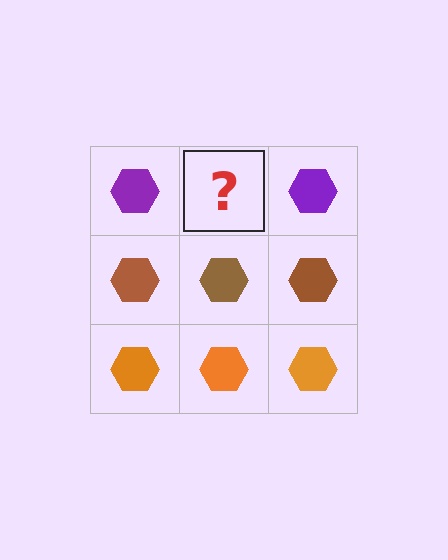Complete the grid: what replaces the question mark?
The question mark should be replaced with a purple hexagon.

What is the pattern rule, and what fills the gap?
The rule is that each row has a consistent color. The gap should be filled with a purple hexagon.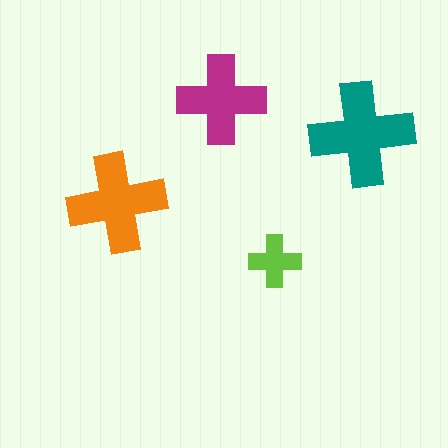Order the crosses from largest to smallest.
the teal one, the orange one, the magenta one, the lime one.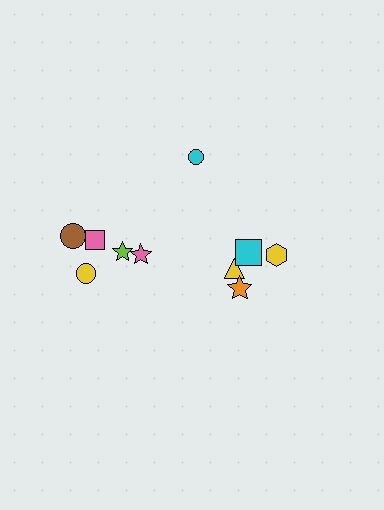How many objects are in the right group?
There are 4 objects.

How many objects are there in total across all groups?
There are 10 objects.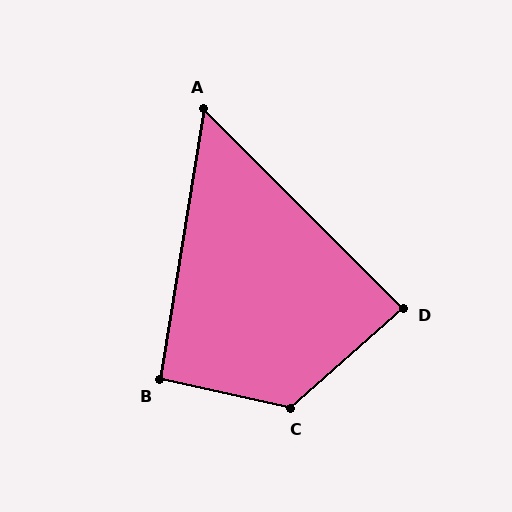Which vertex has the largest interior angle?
C, at approximately 126 degrees.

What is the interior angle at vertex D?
Approximately 87 degrees (approximately right).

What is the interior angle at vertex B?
Approximately 93 degrees (approximately right).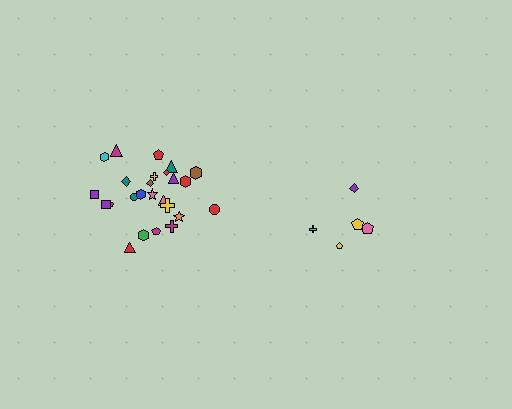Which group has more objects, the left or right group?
The left group.